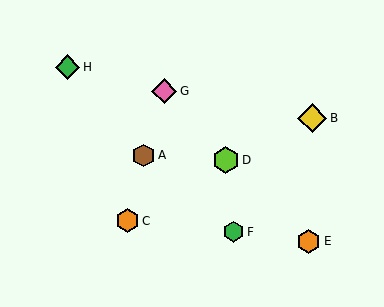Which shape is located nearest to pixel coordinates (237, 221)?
The green hexagon (labeled F) at (233, 232) is nearest to that location.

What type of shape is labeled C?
Shape C is an orange hexagon.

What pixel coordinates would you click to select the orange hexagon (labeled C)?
Click at (128, 221) to select the orange hexagon C.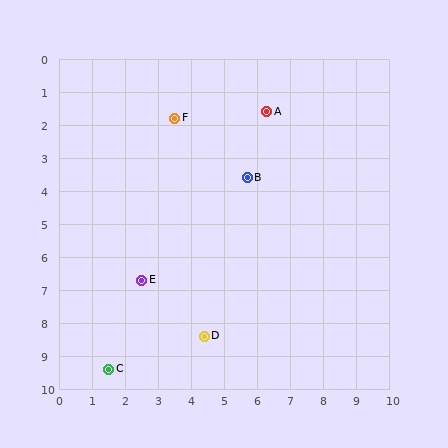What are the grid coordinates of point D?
Point D is at approximately (4.4, 8.4).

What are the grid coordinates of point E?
Point E is at approximately (2.5, 6.7).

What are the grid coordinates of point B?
Point B is at approximately (5.7, 3.6).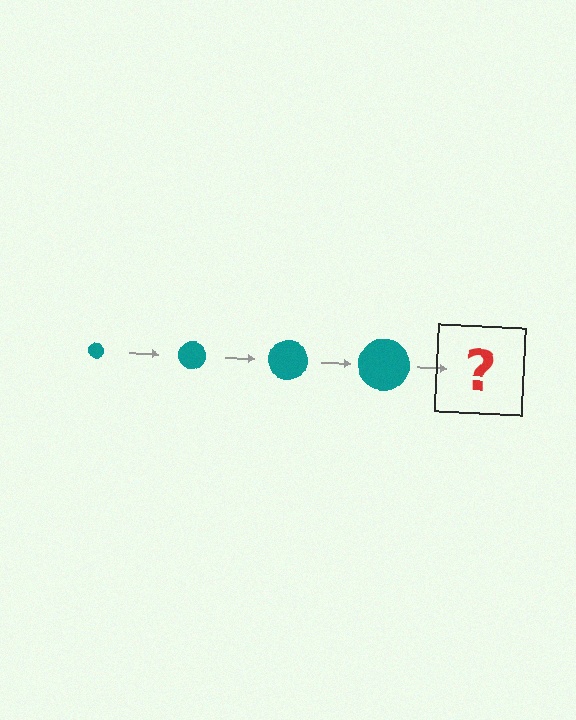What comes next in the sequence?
The next element should be a teal circle, larger than the previous one.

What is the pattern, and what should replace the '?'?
The pattern is that the circle gets progressively larger each step. The '?' should be a teal circle, larger than the previous one.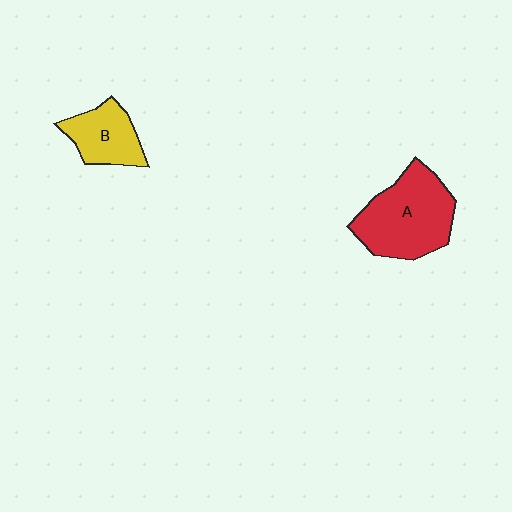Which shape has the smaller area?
Shape B (yellow).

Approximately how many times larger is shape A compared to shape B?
Approximately 1.8 times.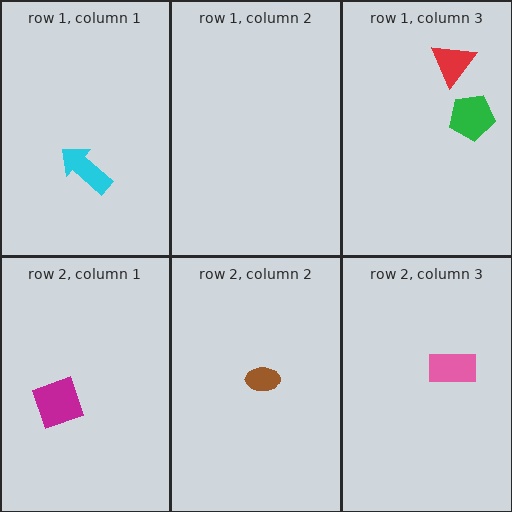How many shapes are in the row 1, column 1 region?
1.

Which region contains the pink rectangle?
The row 2, column 3 region.